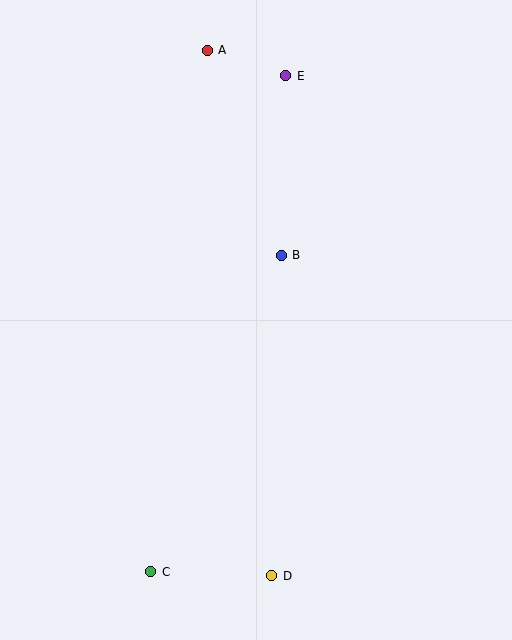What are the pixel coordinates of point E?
Point E is at (286, 76).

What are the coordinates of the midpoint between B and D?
The midpoint between B and D is at (277, 416).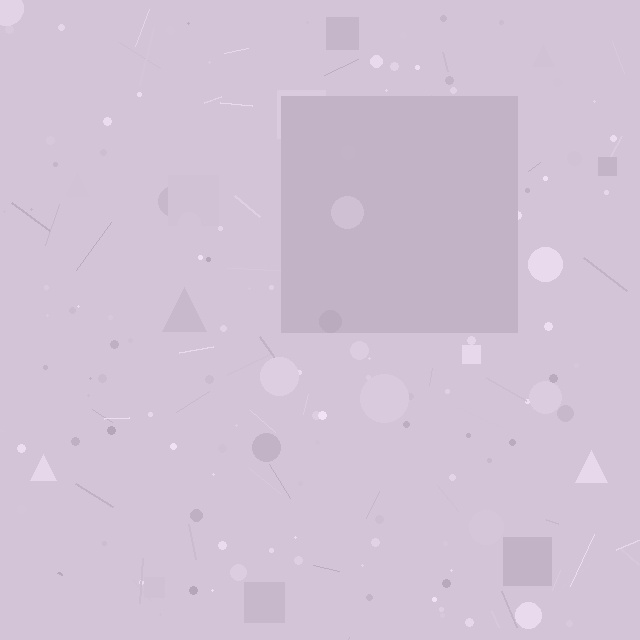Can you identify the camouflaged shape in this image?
The camouflaged shape is a square.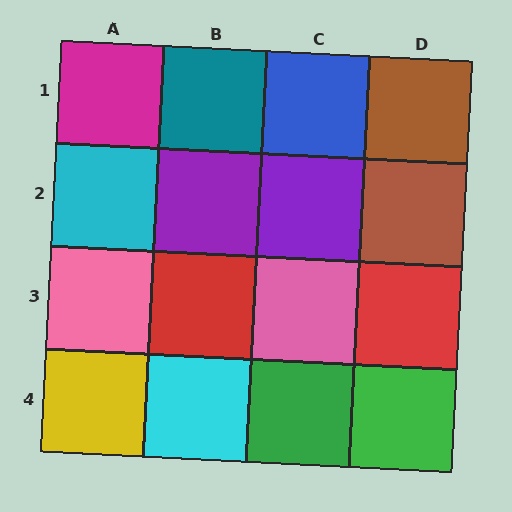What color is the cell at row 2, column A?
Cyan.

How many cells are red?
2 cells are red.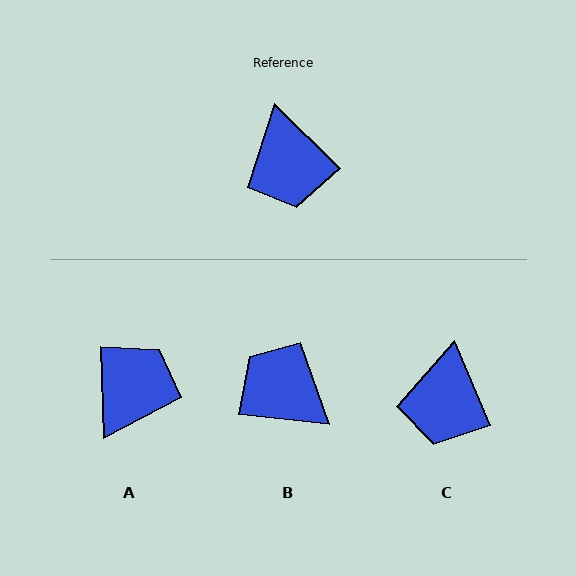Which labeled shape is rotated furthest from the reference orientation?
B, about 142 degrees away.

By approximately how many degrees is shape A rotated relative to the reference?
Approximately 136 degrees counter-clockwise.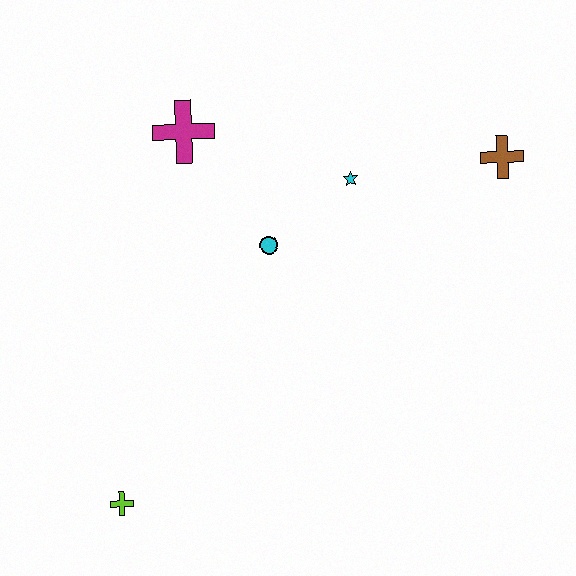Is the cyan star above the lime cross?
Yes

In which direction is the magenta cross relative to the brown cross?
The magenta cross is to the left of the brown cross.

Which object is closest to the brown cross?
The cyan star is closest to the brown cross.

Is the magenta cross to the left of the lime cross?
No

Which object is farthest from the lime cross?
The brown cross is farthest from the lime cross.